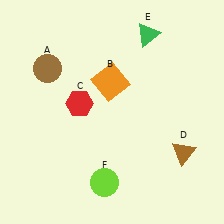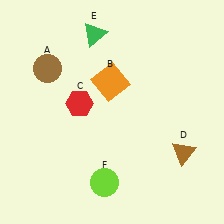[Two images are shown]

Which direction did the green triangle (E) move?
The green triangle (E) moved left.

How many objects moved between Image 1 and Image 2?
1 object moved between the two images.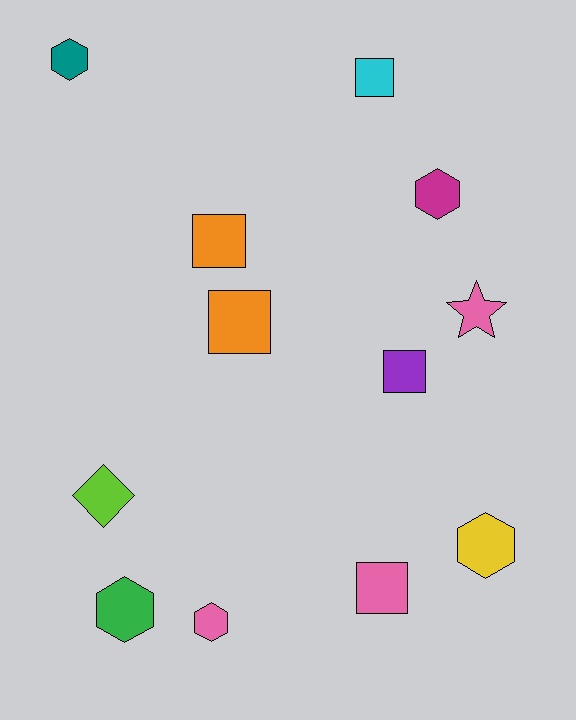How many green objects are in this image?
There is 1 green object.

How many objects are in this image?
There are 12 objects.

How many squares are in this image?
There are 5 squares.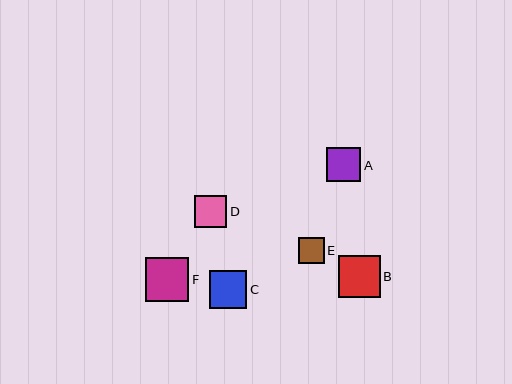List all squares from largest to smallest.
From largest to smallest: F, B, C, A, D, E.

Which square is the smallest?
Square E is the smallest with a size of approximately 26 pixels.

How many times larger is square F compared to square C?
Square F is approximately 1.2 times the size of square C.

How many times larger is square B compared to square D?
Square B is approximately 1.3 times the size of square D.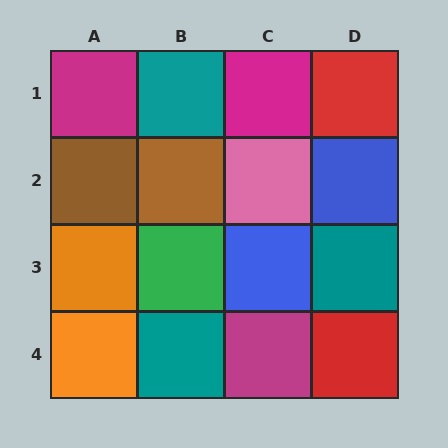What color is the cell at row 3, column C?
Blue.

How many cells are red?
2 cells are red.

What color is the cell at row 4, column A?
Orange.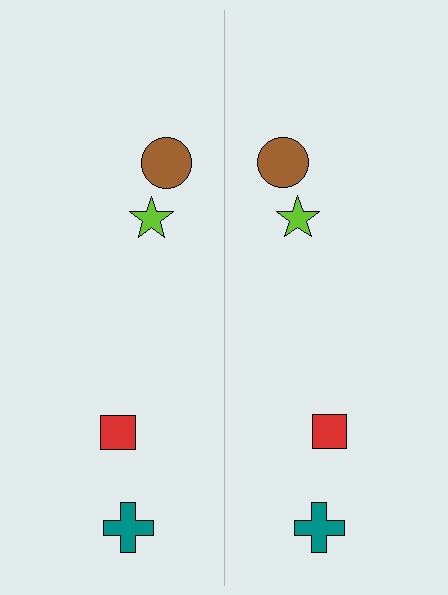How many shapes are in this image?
There are 8 shapes in this image.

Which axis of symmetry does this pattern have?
The pattern has a vertical axis of symmetry running through the center of the image.